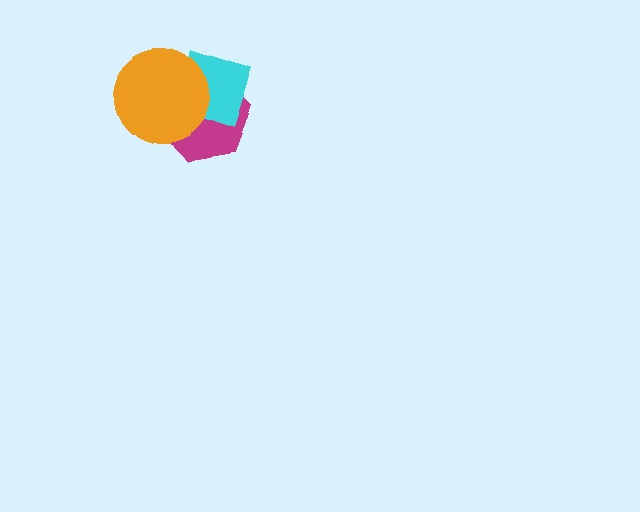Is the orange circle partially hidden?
No, no other shape covers it.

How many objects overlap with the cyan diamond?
2 objects overlap with the cyan diamond.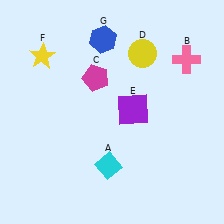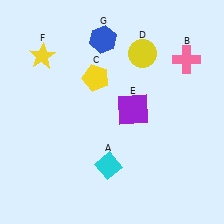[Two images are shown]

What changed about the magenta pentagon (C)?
In Image 1, C is magenta. In Image 2, it changed to yellow.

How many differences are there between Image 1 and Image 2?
There is 1 difference between the two images.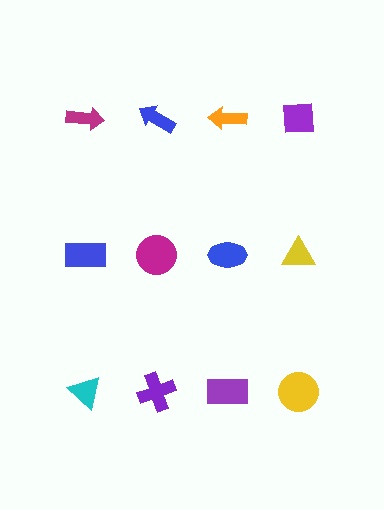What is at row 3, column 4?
A yellow circle.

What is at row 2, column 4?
A yellow triangle.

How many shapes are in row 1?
4 shapes.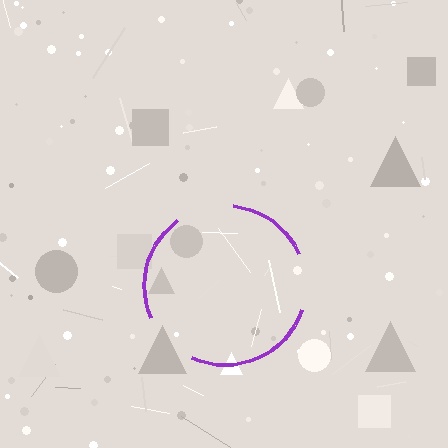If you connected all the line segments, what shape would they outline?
They would outline a circle.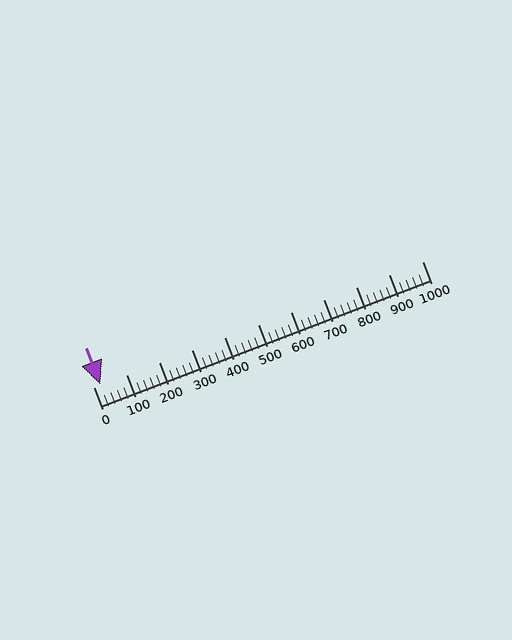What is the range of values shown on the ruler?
The ruler shows values from 0 to 1000.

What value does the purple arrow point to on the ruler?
The purple arrow points to approximately 20.